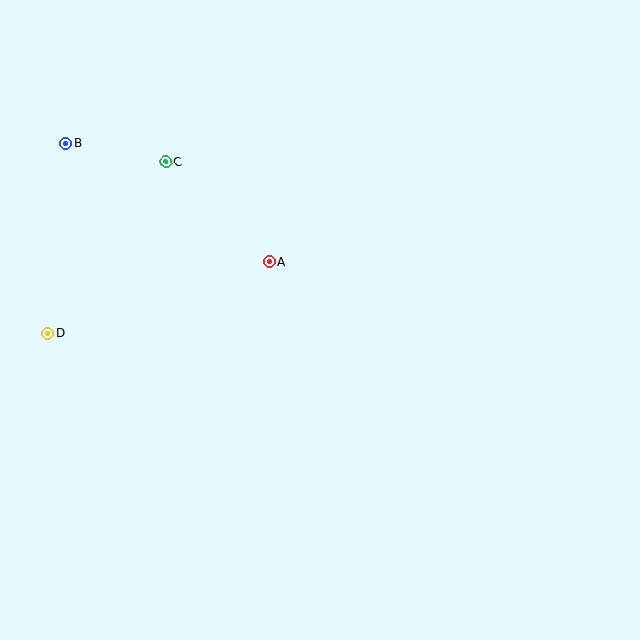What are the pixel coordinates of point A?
Point A is at (269, 262).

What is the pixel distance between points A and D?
The distance between A and D is 233 pixels.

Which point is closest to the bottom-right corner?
Point A is closest to the bottom-right corner.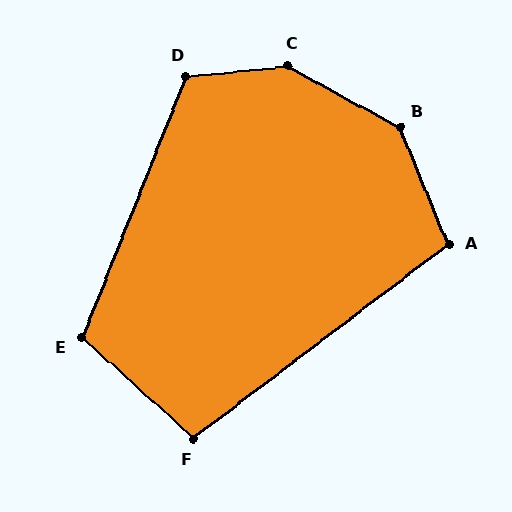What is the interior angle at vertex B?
Approximately 141 degrees (obtuse).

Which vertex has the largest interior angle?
C, at approximately 145 degrees.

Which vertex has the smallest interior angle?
F, at approximately 101 degrees.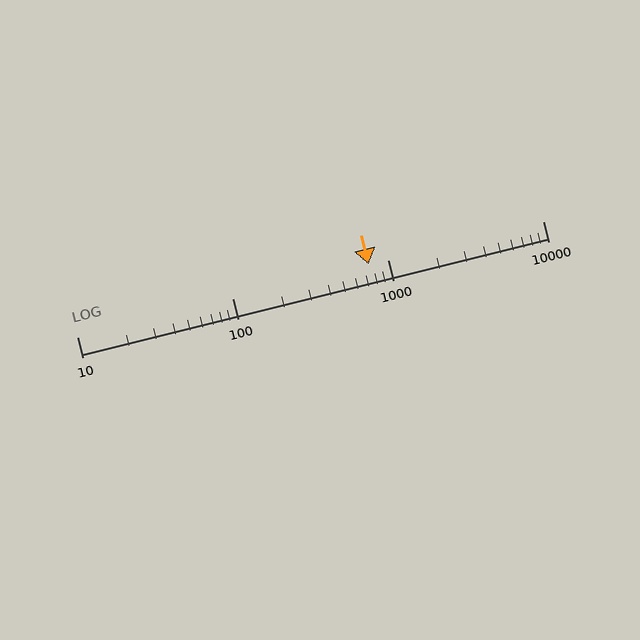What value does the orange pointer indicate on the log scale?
The pointer indicates approximately 750.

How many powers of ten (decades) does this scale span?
The scale spans 3 decades, from 10 to 10000.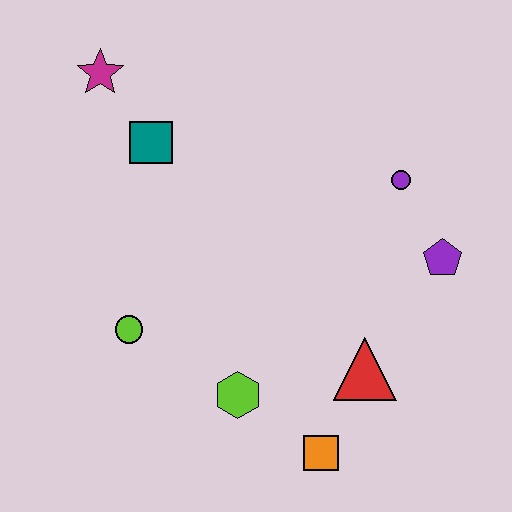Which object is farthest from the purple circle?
The magenta star is farthest from the purple circle.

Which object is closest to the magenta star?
The teal square is closest to the magenta star.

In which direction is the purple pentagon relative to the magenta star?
The purple pentagon is to the right of the magenta star.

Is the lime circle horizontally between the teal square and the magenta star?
Yes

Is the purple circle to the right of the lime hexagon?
Yes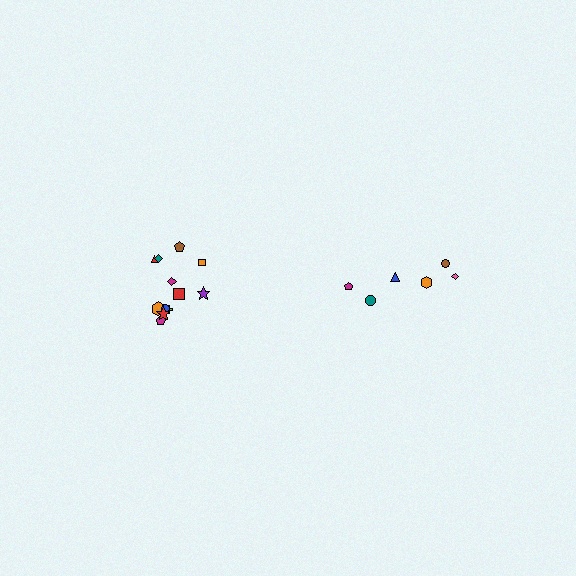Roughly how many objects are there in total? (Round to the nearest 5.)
Roughly 20 objects in total.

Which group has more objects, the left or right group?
The left group.